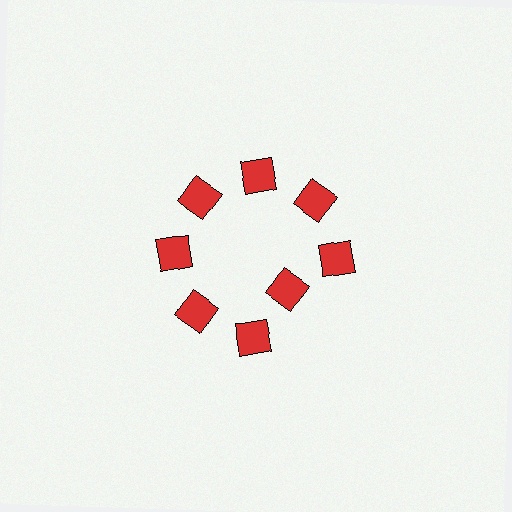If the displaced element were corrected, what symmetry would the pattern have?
It would have 8-fold rotational symmetry — the pattern would map onto itself every 45 degrees.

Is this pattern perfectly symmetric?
No. The 8 red diamonds are arranged in a ring, but one element near the 4 o'clock position is pulled inward toward the center, breaking the 8-fold rotational symmetry.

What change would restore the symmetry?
The symmetry would be restored by moving it outward, back onto the ring so that all 8 diamonds sit at equal angles and equal distance from the center.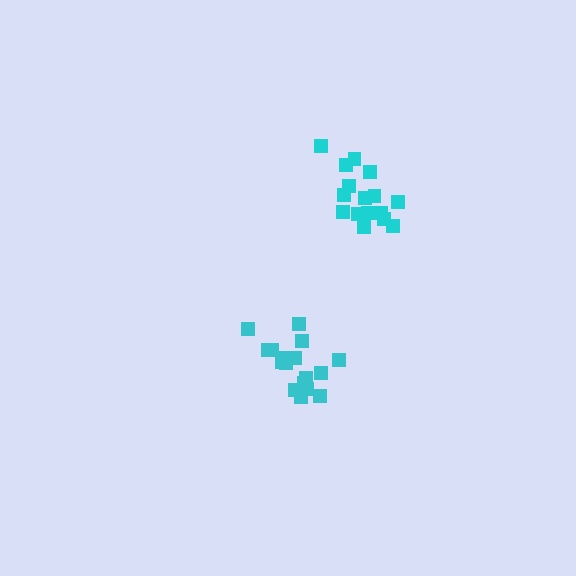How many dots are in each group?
Group 1: 18 dots, Group 2: 16 dots (34 total).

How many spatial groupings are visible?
There are 2 spatial groupings.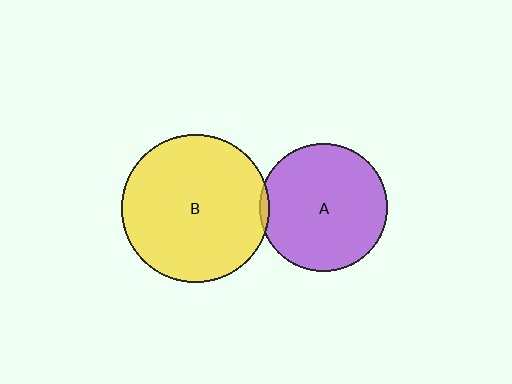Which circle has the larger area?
Circle B (yellow).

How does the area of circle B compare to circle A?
Approximately 1.3 times.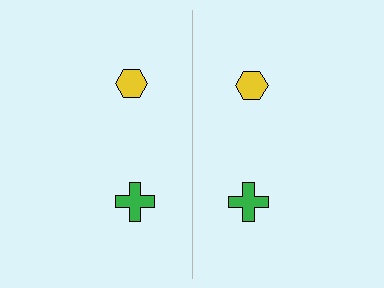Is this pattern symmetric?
Yes, this pattern has bilateral (reflection) symmetry.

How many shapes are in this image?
There are 4 shapes in this image.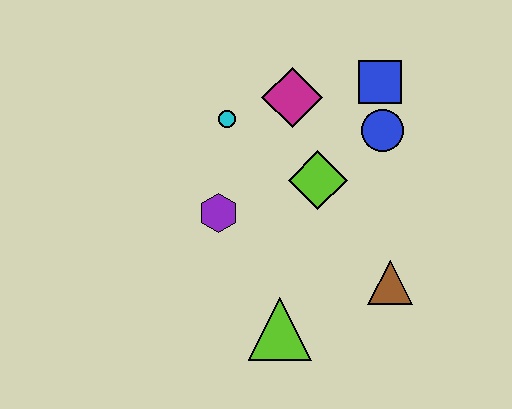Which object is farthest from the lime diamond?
The lime triangle is farthest from the lime diamond.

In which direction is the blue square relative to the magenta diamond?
The blue square is to the right of the magenta diamond.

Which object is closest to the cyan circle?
The magenta diamond is closest to the cyan circle.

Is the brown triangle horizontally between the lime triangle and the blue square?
No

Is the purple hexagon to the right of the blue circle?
No